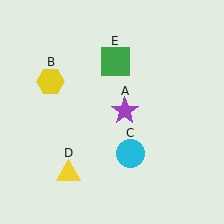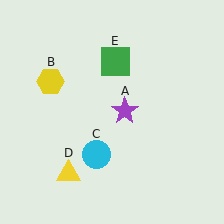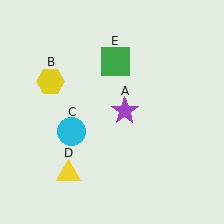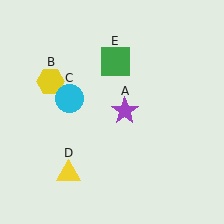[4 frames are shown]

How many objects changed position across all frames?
1 object changed position: cyan circle (object C).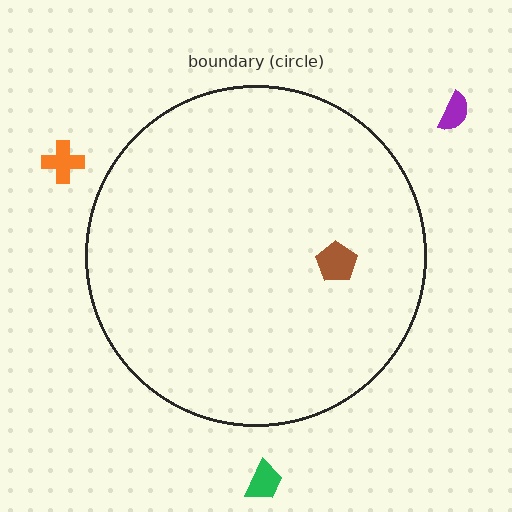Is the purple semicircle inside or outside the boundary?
Outside.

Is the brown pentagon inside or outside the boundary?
Inside.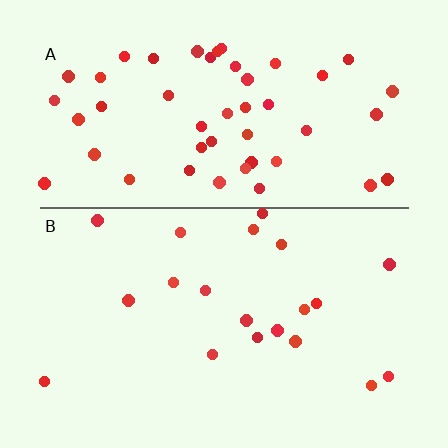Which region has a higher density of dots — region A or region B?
A (the top).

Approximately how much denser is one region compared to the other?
Approximately 2.4× — region A over region B.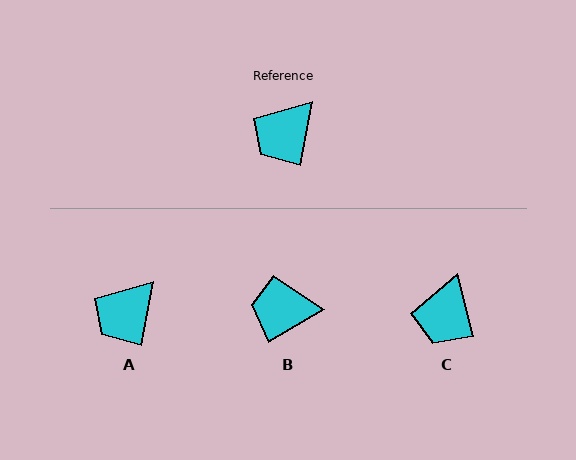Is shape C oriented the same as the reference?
No, it is off by about 25 degrees.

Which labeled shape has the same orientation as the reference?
A.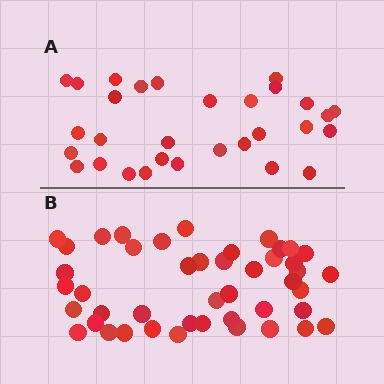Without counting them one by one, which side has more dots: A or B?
Region B (the bottom region) has more dots.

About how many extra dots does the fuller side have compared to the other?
Region B has approximately 15 more dots than region A.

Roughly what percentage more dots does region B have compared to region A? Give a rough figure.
About 50% more.